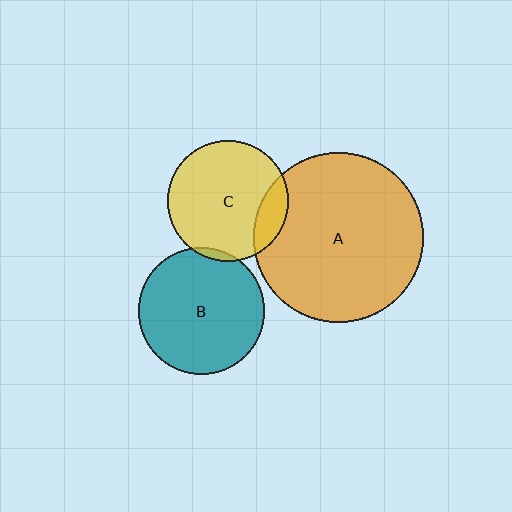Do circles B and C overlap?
Yes.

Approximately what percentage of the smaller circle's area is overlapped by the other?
Approximately 5%.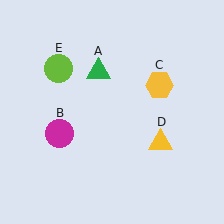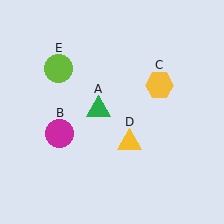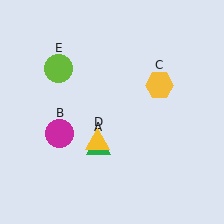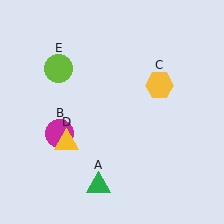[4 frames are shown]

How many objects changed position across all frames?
2 objects changed position: green triangle (object A), yellow triangle (object D).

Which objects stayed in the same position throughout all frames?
Magenta circle (object B) and yellow hexagon (object C) and lime circle (object E) remained stationary.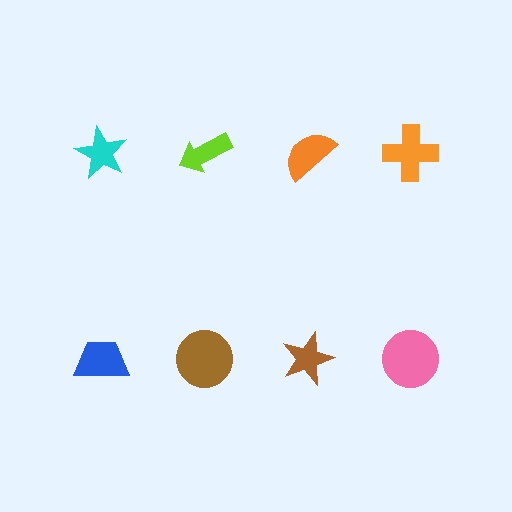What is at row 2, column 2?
A brown circle.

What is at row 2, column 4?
A pink circle.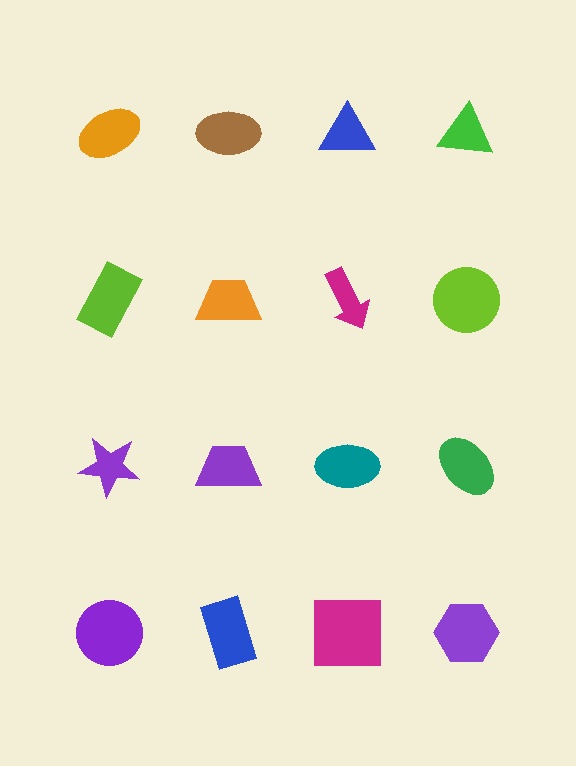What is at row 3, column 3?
A teal ellipse.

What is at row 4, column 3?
A magenta square.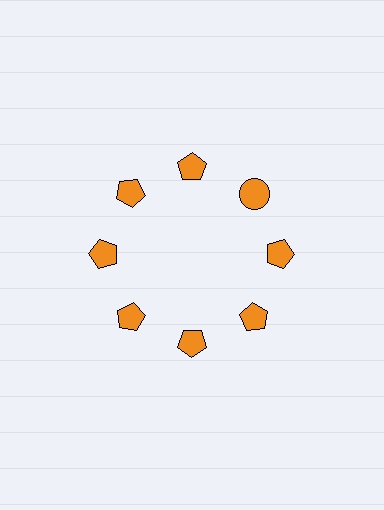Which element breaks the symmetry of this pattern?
The orange circle at roughly the 2 o'clock position breaks the symmetry. All other shapes are orange pentagons.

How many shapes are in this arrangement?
There are 8 shapes arranged in a ring pattern.